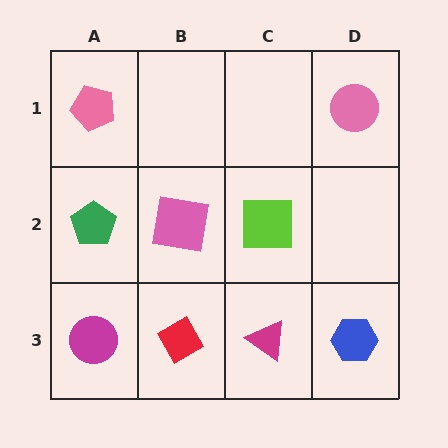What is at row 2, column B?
A pink square.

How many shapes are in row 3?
4 shapes.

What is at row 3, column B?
A red diamond.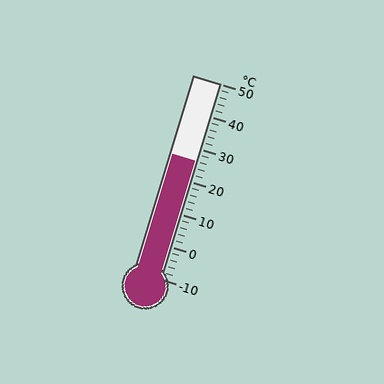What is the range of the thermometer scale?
The thermometer scale ranges from -10°C to 50°C.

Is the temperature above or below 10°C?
The temperature is above 10°C.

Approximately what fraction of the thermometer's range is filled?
The thermometer is filled to approximately 60% of its range.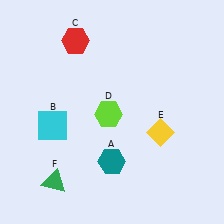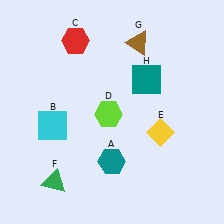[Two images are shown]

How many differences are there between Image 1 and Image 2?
There are 2 differences between the two images.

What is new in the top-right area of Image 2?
A brown triangle (G) was added in the top-right area of Image 2.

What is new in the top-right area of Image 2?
A teal square (H) was added in the top-right area of Image 2.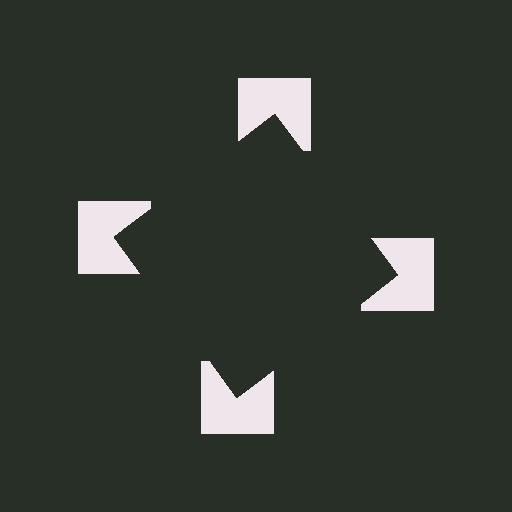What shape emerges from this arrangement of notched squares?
An illusory square — its edges are inferred from the aligned wedge cuts in the notched squares, not physically drawn.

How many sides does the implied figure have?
4 sides.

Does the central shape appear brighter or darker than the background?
It typically appears slightly darker than the background, even though no actual brightness change is drawn.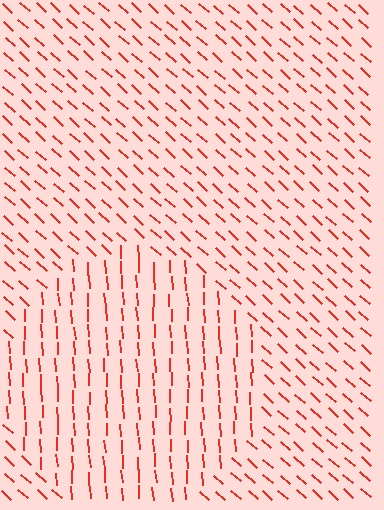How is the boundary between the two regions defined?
The boundary is defined purely by a change in line orientation (approximately 45 degrees difference). All lines are the same color and thickness.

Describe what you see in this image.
The image is filled with small red line segments. A circle region in the image has lines oriented differently from the surrounding lines, creating a visible texture boundary.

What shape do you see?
I see a circle.